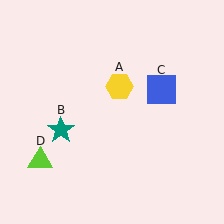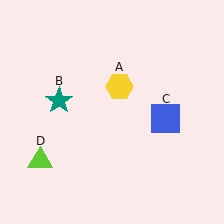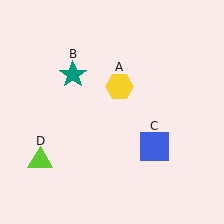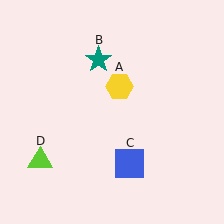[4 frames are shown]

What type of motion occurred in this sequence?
The teal star (object B), blue square (object C) rotated clockwise around the center of the scene.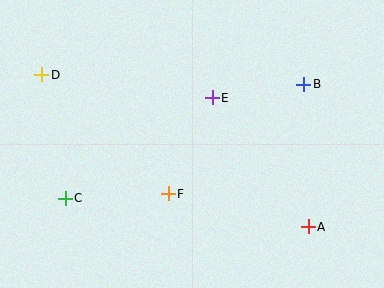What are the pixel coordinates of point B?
Point B is at (304, 84).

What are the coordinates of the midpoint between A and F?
The midpoint between A and F is at (238, 210).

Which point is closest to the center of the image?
Point E at (212, 98) is closest to the center.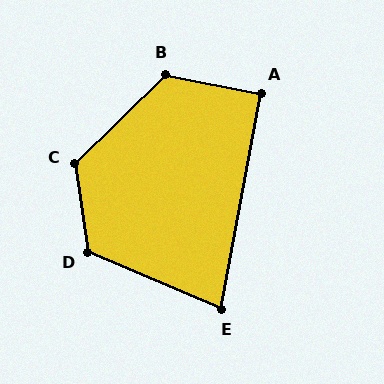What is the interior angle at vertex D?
Approximately 121 degrees (obtuse).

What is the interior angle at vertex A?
Approximately 91 degrees (approximately right).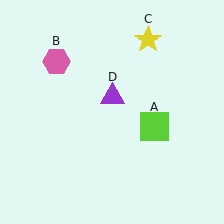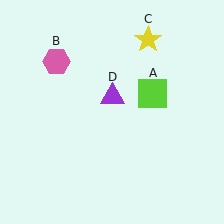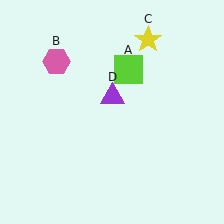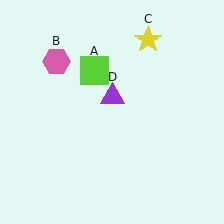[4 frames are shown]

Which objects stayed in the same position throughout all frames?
Pink hexagon (object B) and yellow star (object C) and purple triangle (object D) remained stationary.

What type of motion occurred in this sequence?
The lime square (object A) rotated counterclockwise around the center of the scene.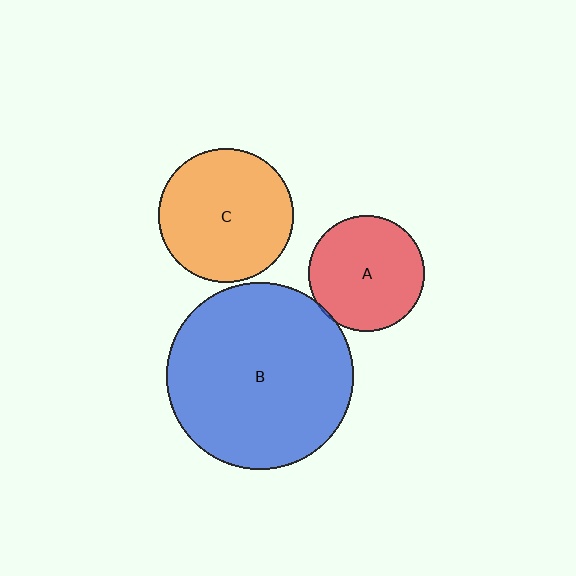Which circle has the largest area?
Circle B (blue).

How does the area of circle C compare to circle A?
Approximately 1.4 times.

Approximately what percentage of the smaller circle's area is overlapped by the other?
Approximately 5%.